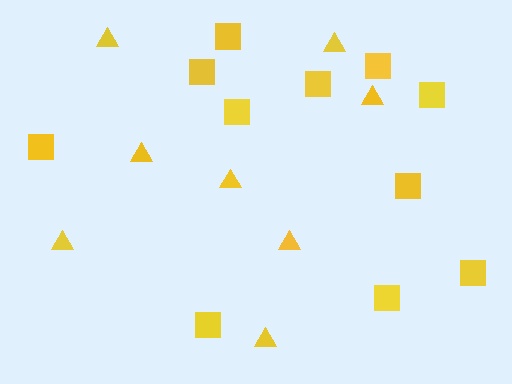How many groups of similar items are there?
There are 2 groups: one group of squares (11) and one group of triangles (8).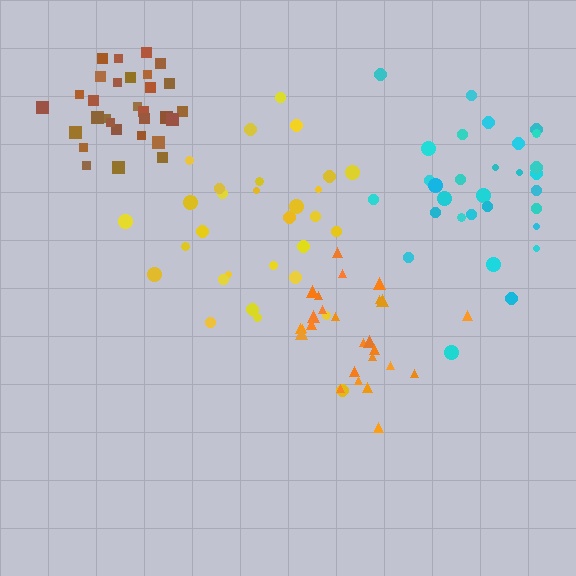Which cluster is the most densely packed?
Brown.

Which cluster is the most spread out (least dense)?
Yellow.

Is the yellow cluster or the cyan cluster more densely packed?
Cyan.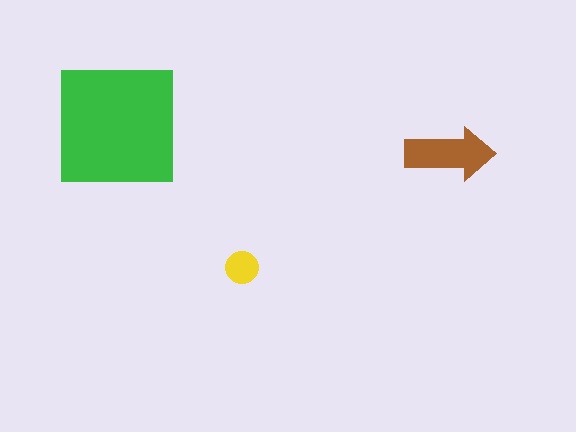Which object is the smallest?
The yellow circle.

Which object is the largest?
The green square.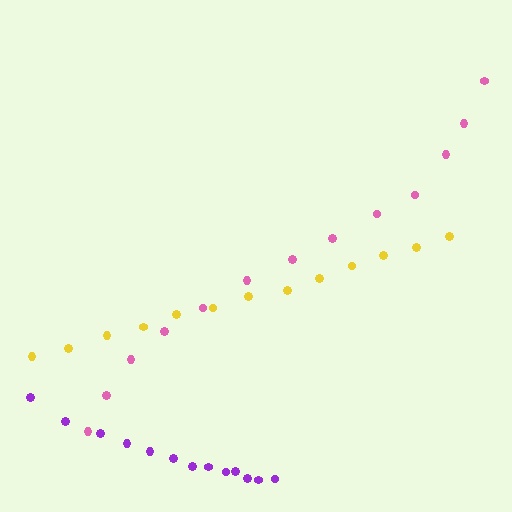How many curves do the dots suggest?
There are 3 distinct paths.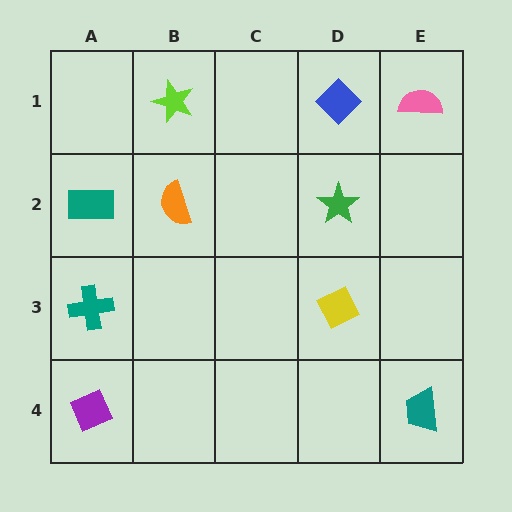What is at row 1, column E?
A pink semicircle.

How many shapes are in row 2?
3 shapes.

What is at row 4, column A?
A purple diamond.